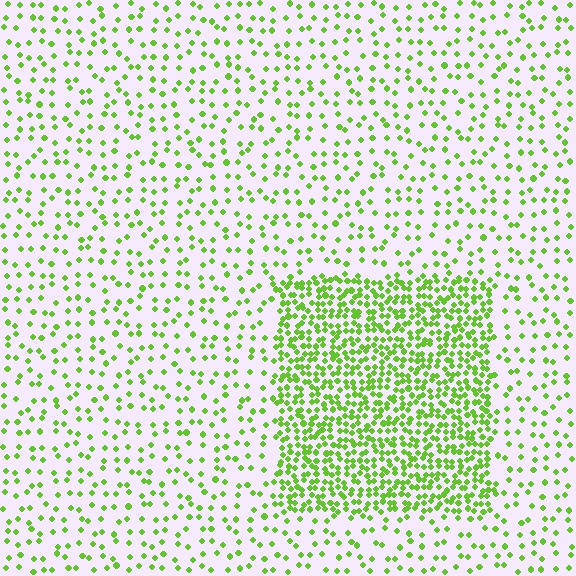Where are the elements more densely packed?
The elements are more densely packed inside the rectangle boundary.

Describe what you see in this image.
The image contains small lime elements arranged at two different densities. A rectangle-shaped region is visible where the elements are more densely packed than the surrounding area.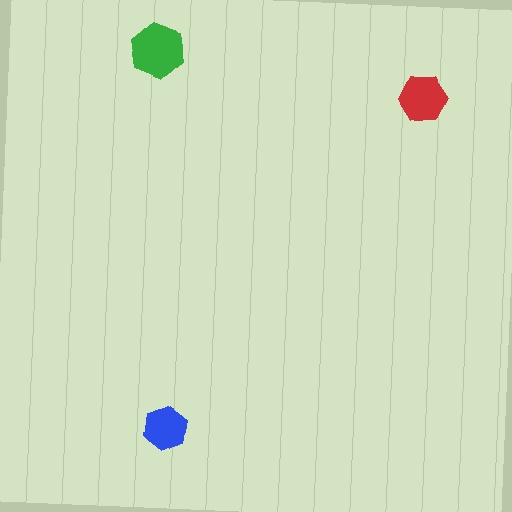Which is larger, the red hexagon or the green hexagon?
The green one.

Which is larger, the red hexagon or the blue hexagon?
The red one.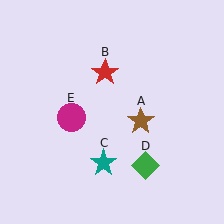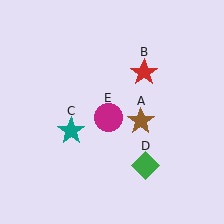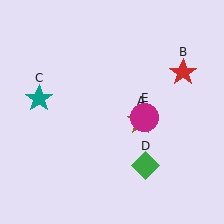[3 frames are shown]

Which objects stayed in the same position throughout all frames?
Brown star (object A) and green diamond (object D) remained stationary.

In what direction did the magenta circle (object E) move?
The magenta circle (object E) moved right.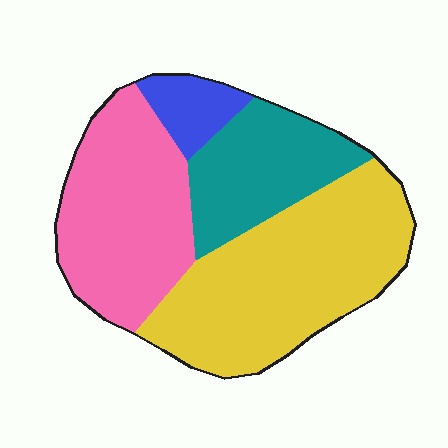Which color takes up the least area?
Blue, at roughly 5%.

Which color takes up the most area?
Yellow, at roughly 40%.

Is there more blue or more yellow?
Yellow.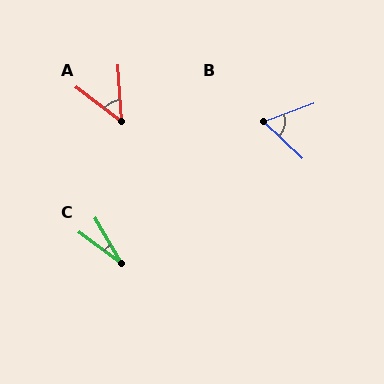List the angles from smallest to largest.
C (24°), A (49°), B (63°).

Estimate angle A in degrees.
Approximately 49 degrees.